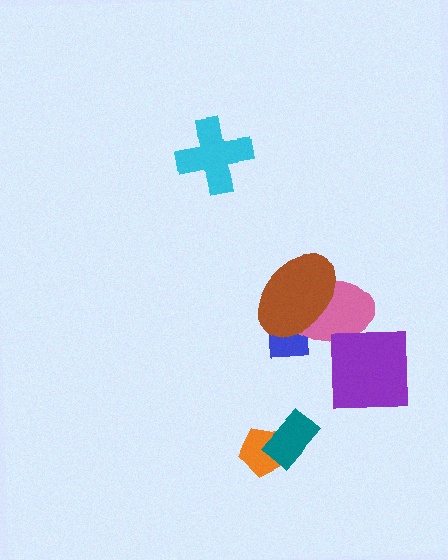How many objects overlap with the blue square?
2 objects overlap with the blue square.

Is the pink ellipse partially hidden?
Yes, it is partially covered by another shape.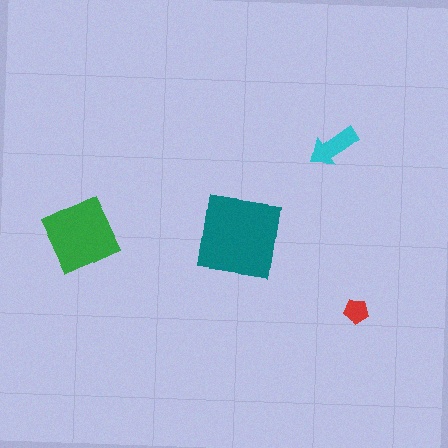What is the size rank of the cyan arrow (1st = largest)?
3rd.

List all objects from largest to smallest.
The teal square, the green diamond, the cyan arrow, the red pentagon.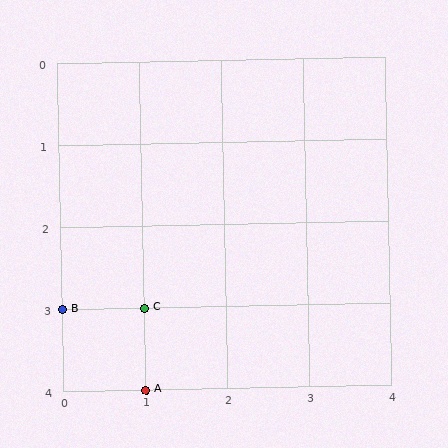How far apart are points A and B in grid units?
Points A and B are 1 column and 1 row apart (about 1.4 grid units diagonally).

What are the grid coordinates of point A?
Point A is at grid coordinates (1, 4).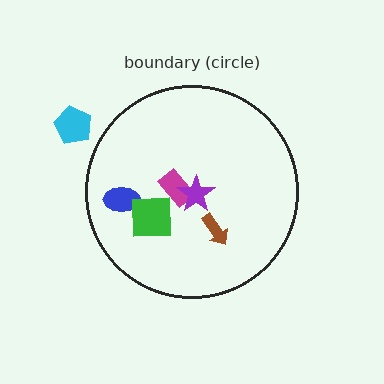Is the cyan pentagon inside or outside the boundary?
Outside.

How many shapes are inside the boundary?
5 inside, 1 outside.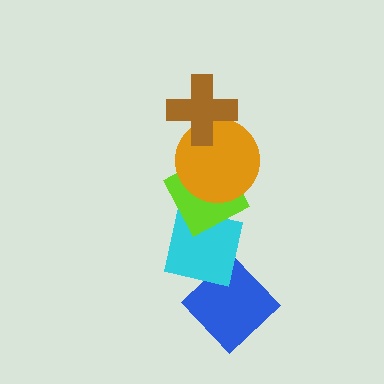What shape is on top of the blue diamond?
The cyan square is on top of the blue diamond.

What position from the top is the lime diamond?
The lime diamond is 3rd from the top.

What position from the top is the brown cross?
The brown cross is 1st from the top.